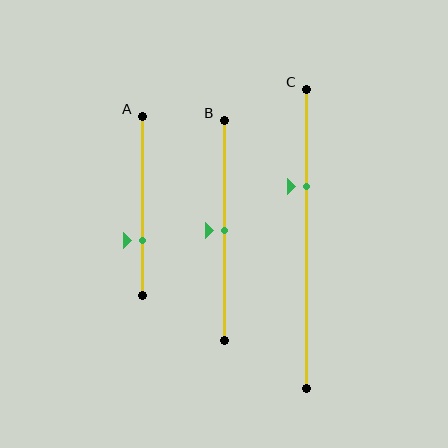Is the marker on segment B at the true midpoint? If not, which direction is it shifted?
Yes, the marker on segment B is at the true midpoint.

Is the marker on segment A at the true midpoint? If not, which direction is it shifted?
No, the marker on segment A is shifted downward by about 20% of the segment length.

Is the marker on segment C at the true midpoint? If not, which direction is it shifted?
No, the marker on segment C is shifted upward by about 18% of the segment length.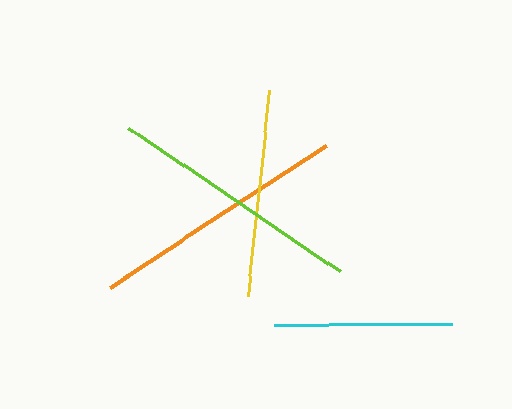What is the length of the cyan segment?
The cyan segment is approximately 178 pixels long.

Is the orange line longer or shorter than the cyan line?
The orange line is longer than the cyan line.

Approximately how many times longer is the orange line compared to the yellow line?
The orange line is approximately 1.2 times the length of the yellow line.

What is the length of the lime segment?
The lime segment is approximately 256 pixels long.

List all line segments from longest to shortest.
From longest to shortest: orange, lime, yellow, cyan.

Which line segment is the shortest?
The cyan line is the shortest at approximately 178 pixels.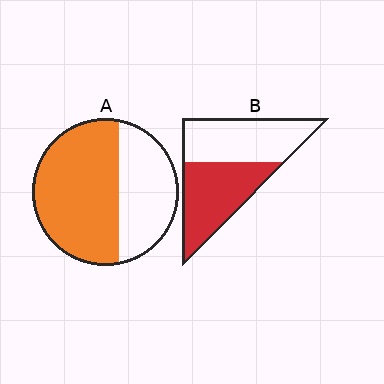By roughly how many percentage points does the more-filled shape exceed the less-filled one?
By roughly 10 percentage points (A over B).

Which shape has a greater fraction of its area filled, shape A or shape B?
Shape A.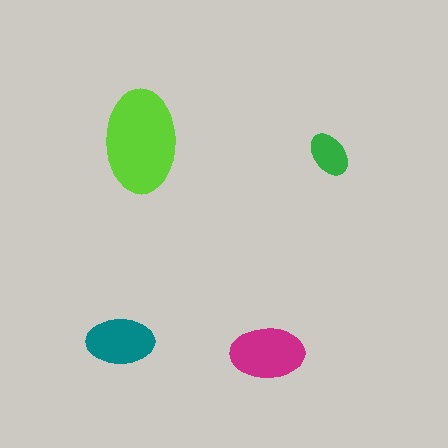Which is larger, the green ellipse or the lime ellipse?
The lime one.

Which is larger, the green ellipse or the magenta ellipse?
The magenta one.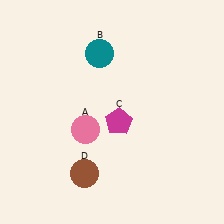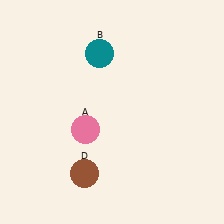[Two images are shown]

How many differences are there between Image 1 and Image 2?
There is 1 difference between the two images.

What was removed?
The magenta pentagon (C) was removed in Image 2.